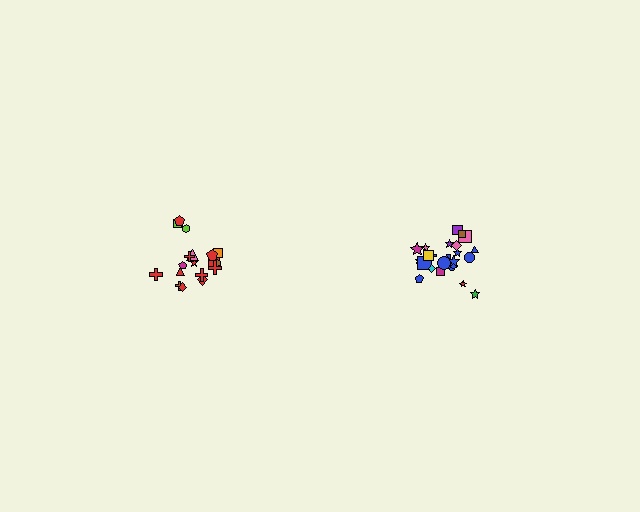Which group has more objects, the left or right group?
The right group.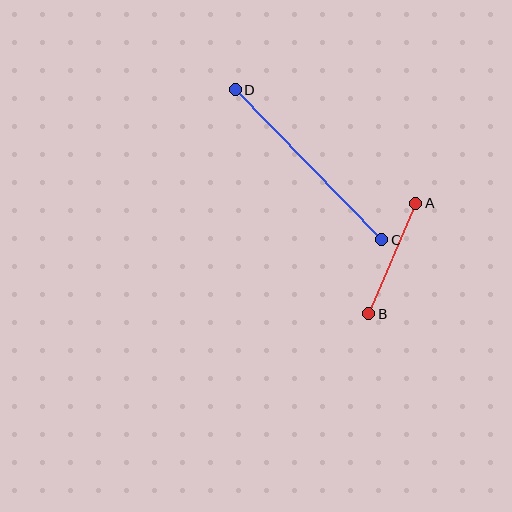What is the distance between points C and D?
The distance is approximately 210 pixels.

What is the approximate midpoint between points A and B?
The midpoint is at approximately (392, 259) pixels.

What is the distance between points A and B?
The distance is approximately 120 pixels.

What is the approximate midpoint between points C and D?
The midpoint is at approximately (308, 165) pixels.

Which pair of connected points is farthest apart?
Points C and D are farthest apart.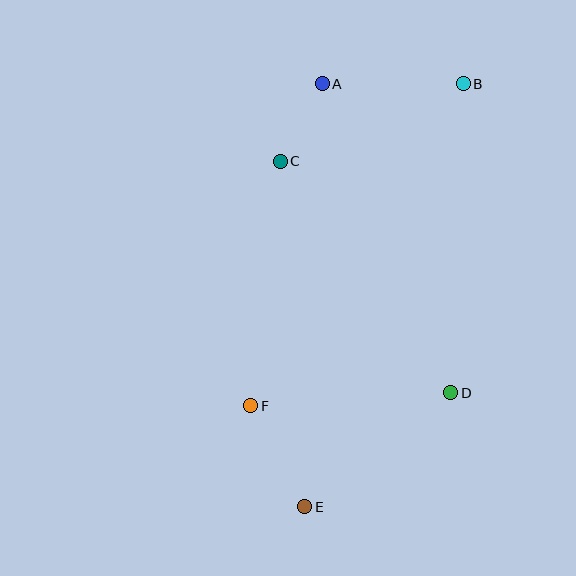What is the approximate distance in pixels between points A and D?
The distance between A and D is approximately 335 pixels.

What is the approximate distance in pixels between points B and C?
The distance between B and C is approximately 199 pixels.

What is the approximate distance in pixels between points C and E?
The distance between C and E is approximately 346 pixels.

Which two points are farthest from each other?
Points B and E are farthest from each other.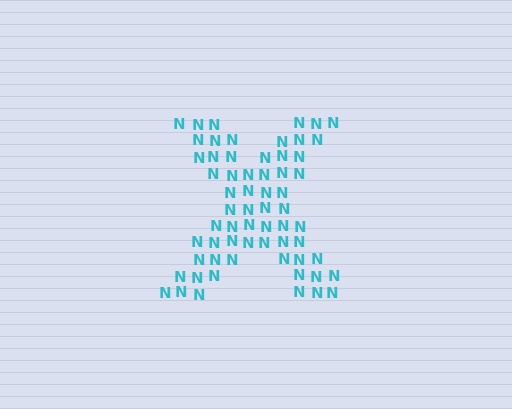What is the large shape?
The large shape is the letter X.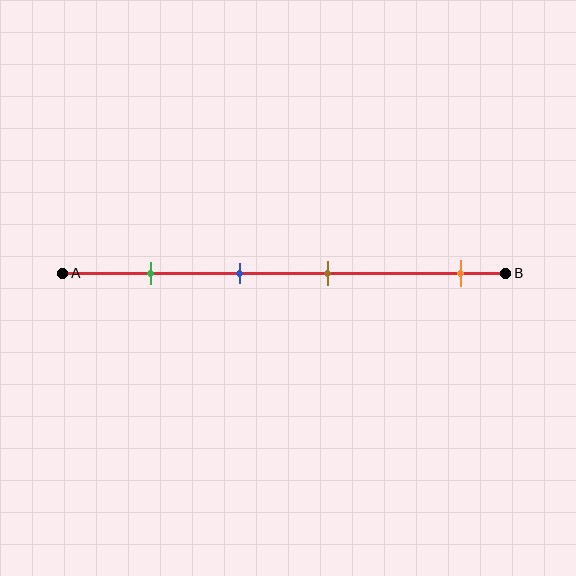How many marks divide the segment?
There are 4 marks dividing the segment.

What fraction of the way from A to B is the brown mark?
The brown mark is approximately 60% (0.6) of the way from A to B.